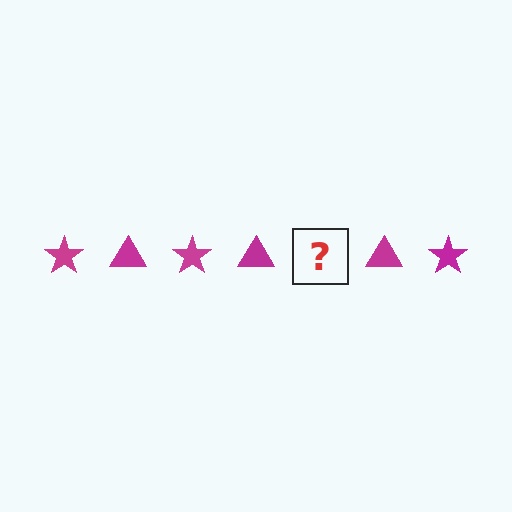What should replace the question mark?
The question mark should be replaced with a magenta star.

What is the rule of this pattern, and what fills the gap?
The rule is that the pattern cycles through star, triangle shapes in magenta. The gap should be filled with a magenta star.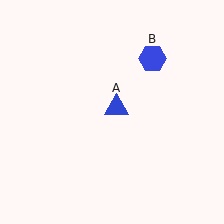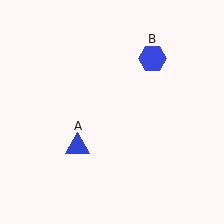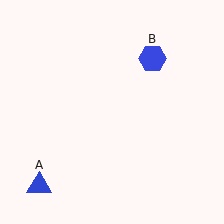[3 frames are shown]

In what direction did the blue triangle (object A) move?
The blue triangle (object A) moved down and to the left.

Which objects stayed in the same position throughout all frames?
Blue hexagon (object B) remained stationary.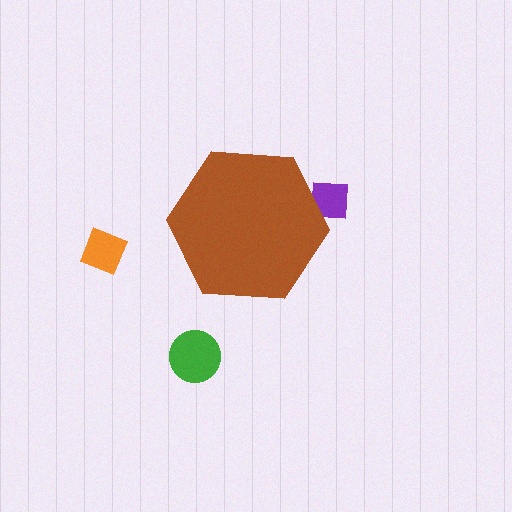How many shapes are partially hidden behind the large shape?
1 shape is partially hidden.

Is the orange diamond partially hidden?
No, the orange diamond is fully visible.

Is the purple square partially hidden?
Yes, the purple square is partially hidden behind the brown hexagon.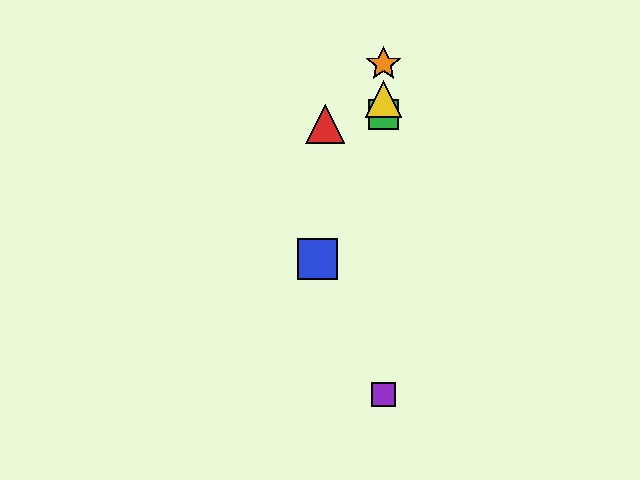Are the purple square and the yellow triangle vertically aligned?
Yes, both are at x≈383.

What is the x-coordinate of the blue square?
The blue square is at x≈318.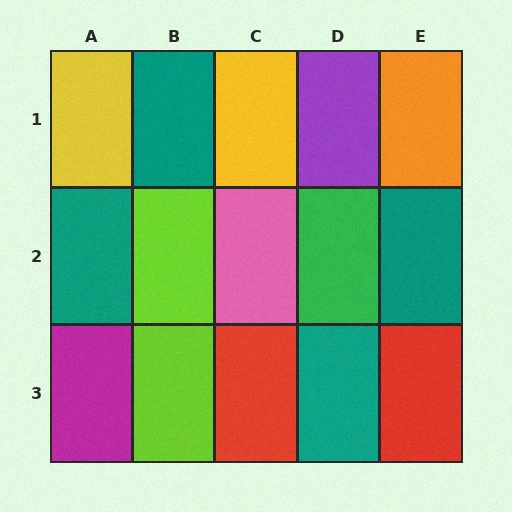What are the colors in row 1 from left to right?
Yellow, teal, yellow, purple, orange.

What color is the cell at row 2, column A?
Teal.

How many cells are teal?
4 cells are teal.